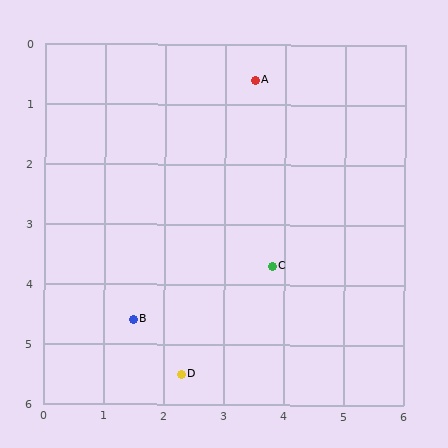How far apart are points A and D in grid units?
Points A and D are about 5.0 grid units apart.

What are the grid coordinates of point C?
Point C is at approximately (3.8, 3.7).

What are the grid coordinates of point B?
Point B is at approximately (1.5, 4.6).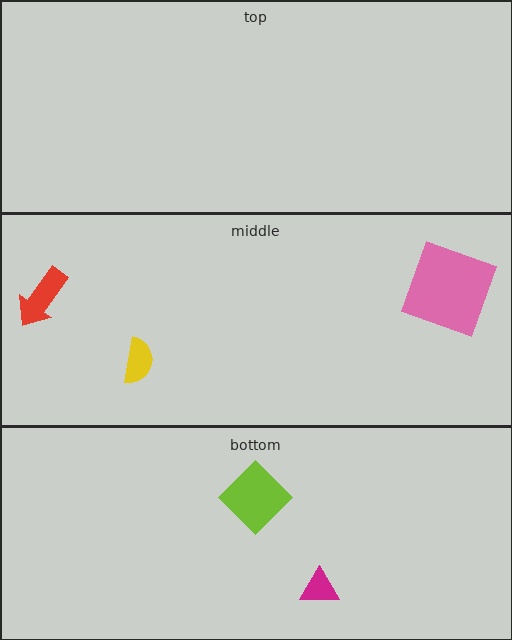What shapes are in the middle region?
The yellow semicircle, the pink square, the red arrow.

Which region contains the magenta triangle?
The bottom region.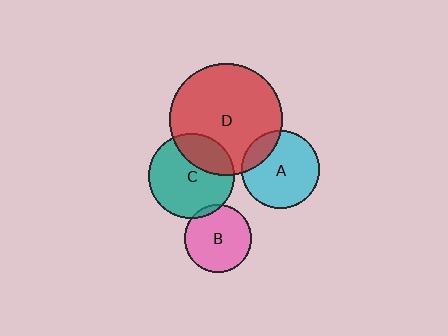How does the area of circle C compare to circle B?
Approximately 1.6 times.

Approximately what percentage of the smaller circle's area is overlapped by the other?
Approximately 30%.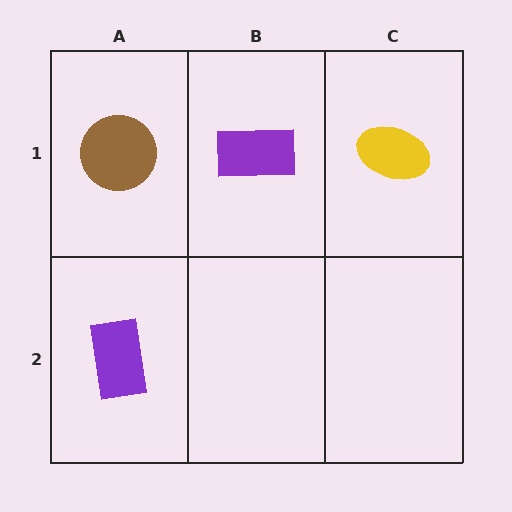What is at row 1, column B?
A purple rectangle.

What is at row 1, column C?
A yellow ellipse.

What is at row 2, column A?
A purple rectangle.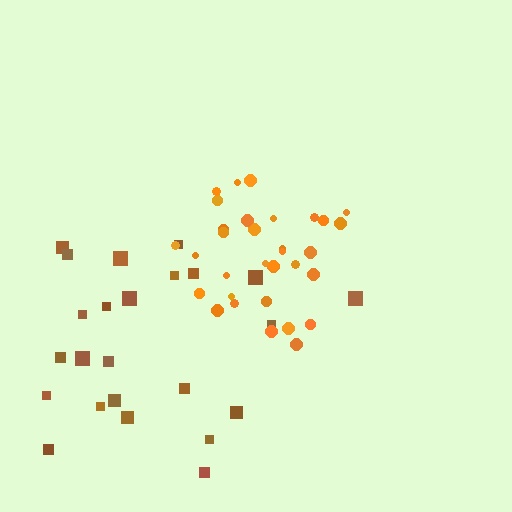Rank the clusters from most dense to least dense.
orange, brown.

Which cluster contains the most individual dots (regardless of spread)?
Orange (33).